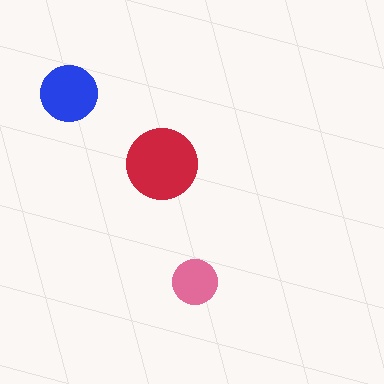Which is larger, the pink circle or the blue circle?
The blue one.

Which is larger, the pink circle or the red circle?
The red one.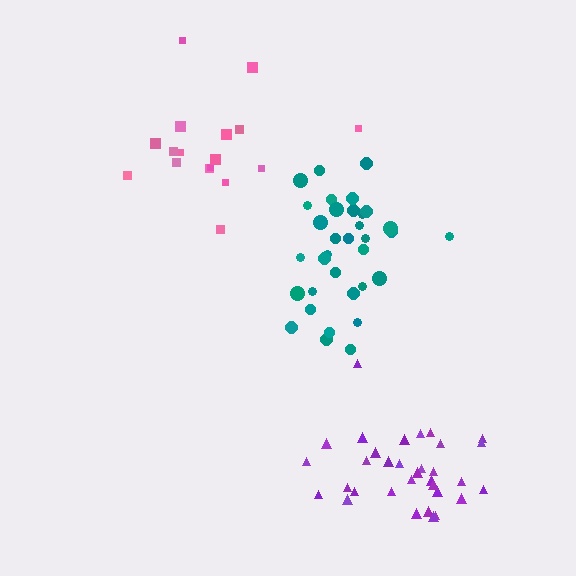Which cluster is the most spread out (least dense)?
Pink.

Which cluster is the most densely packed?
Teal.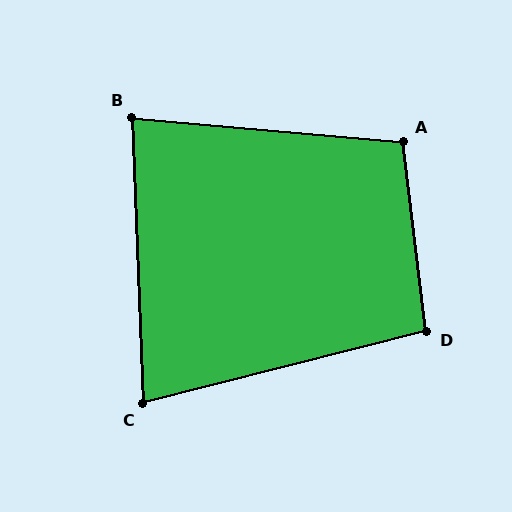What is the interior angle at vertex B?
Approximately 83 degrees (acute).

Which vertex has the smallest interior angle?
C, at approximately 78 degrees.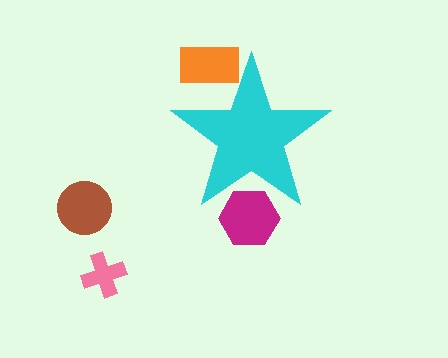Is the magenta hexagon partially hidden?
Yes, the magenta hexagon is partially hidden behind the cyan star.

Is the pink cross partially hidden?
No, the pink cross is fully visible.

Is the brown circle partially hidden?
No, the brown circle is fully visible.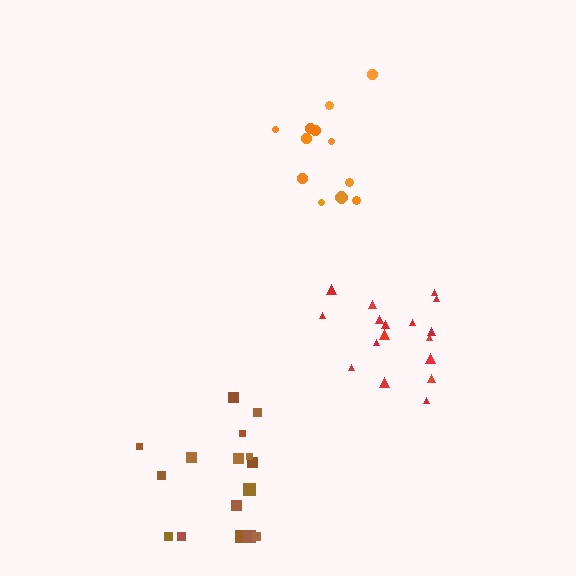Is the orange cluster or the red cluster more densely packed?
Orange.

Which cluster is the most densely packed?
Orange.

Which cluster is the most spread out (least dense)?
Brown.